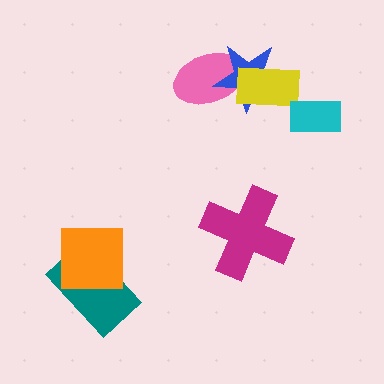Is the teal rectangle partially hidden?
Yes, it is partially covered by another shape.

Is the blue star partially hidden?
Yes, it is partially covered by another shape.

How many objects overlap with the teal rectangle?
1 object overlaps with the teal rectangle.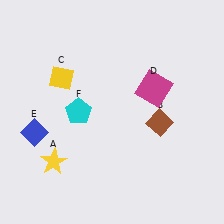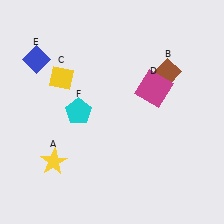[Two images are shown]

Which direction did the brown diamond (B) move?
The brown diamond (B) moved up.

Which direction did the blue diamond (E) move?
The blue diamond (E) moved up.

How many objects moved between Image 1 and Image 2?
2 objects moved between the two images.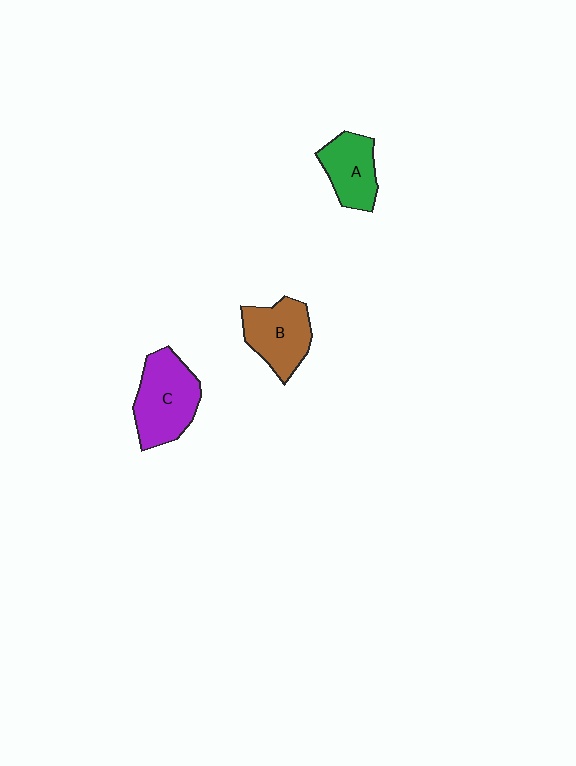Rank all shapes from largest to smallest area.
From largest to smallest: C (purple), B (brown), A (green).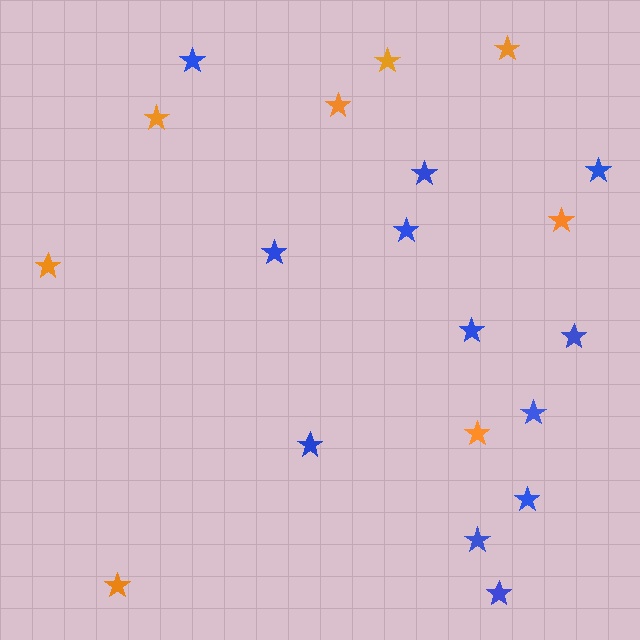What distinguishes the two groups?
There are 2 groups: one group of orange stars (8) and one group of blue stars (12).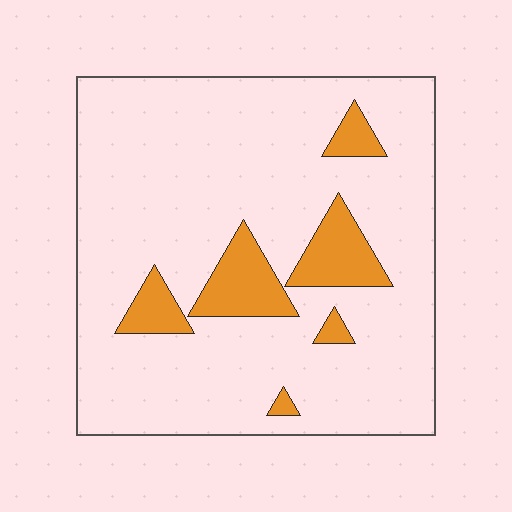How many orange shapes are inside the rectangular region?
6.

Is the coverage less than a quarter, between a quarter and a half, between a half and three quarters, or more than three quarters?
Less than a quarter.